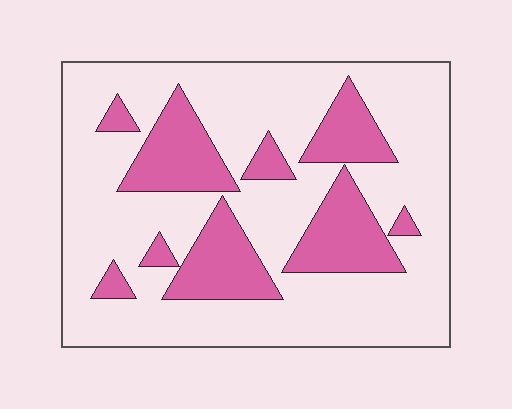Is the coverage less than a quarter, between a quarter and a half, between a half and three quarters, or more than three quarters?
Between a quarter and a half.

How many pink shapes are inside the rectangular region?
9.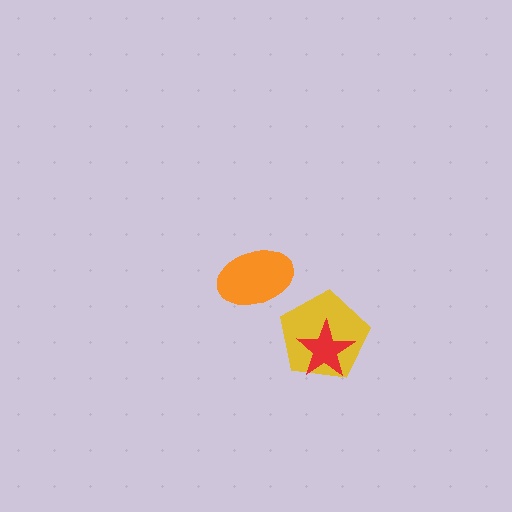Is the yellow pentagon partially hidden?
Yes, it is partially covered by another shape.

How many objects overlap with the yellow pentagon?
1 object overlaps with the yellow pentagon.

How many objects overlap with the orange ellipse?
0 objects overlap with the orange ellipse.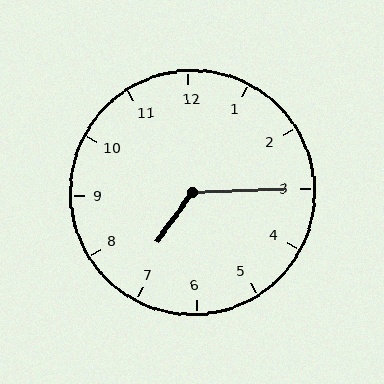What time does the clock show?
7:15.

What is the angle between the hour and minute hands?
Approximately 128 degrees.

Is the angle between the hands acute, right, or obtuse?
It is obtuse.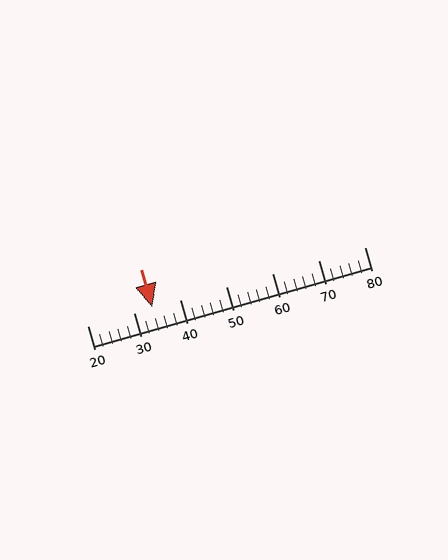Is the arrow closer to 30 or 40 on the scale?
The arrow is closer to 30.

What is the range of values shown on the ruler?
The ruler shows values from 20 to 80.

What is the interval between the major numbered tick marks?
The major tick marks are spaced 10 units apart.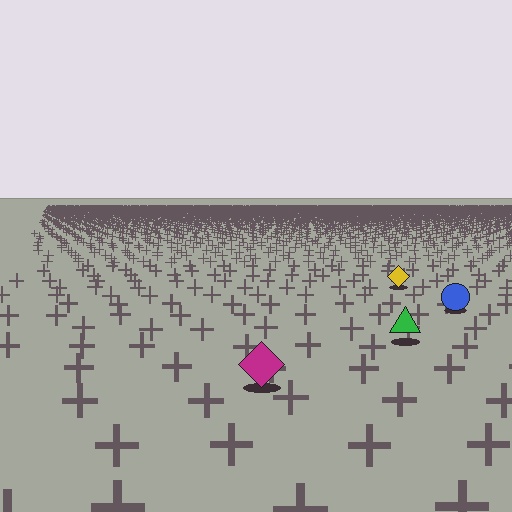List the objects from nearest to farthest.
From nearest to farthest: the magenta diamond, the green triangle, the blue circle, the yellow diamond.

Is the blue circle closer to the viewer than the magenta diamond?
No. The magenta diamond is closer — you can tell from the texture gradient: the ground texture is coarser near it.